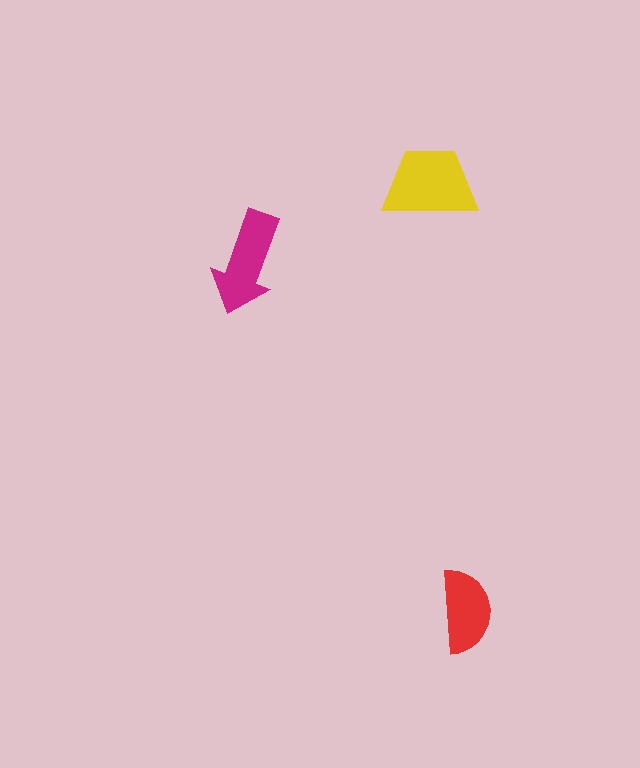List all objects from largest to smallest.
The yellow trapezoid, the magenta arrow, the red semicircle.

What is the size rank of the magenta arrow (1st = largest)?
2nd.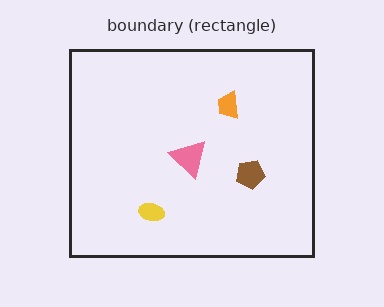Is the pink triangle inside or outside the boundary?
Inside.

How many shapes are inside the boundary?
4 inside, 0 outside.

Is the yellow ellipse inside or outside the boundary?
Inside.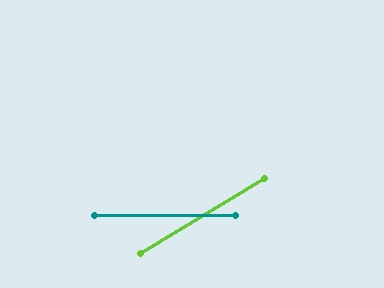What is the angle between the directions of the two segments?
Approximately 31 degrees.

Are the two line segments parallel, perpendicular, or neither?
Neither parallel nor perpendicular — they differ by about 31°.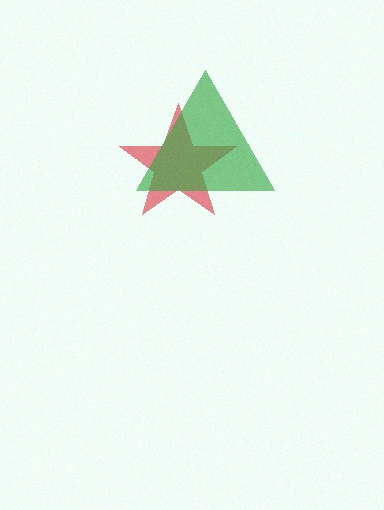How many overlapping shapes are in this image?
There are 2 overlapping shapes in the image.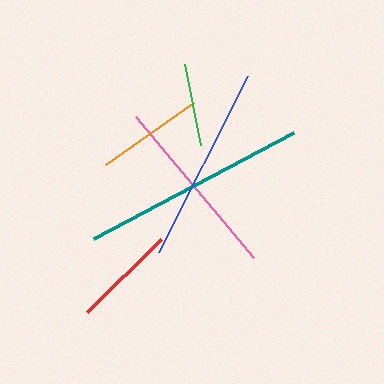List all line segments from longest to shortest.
From longest to shortest: teal, blue, pink, orange, red, green.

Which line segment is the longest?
The teal line is the longest at approximately 226 pixels.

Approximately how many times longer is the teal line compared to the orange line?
The teal line is approximately 2.1 times the length of the orange line.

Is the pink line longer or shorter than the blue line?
The blue line is longer than the pink line.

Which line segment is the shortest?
The green line is the shortest at approximately 83 pixels.